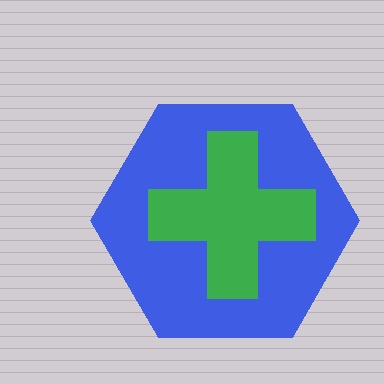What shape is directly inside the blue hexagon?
The green cross.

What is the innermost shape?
The green cross.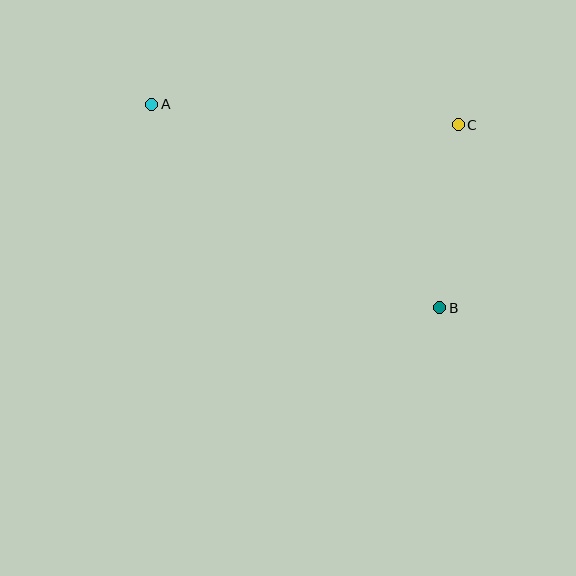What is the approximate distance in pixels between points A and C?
The distance between A and C is approximately 307 pixels.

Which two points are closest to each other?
Points B and C are closest to each other.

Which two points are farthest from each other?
Points A and B are farthest from each other.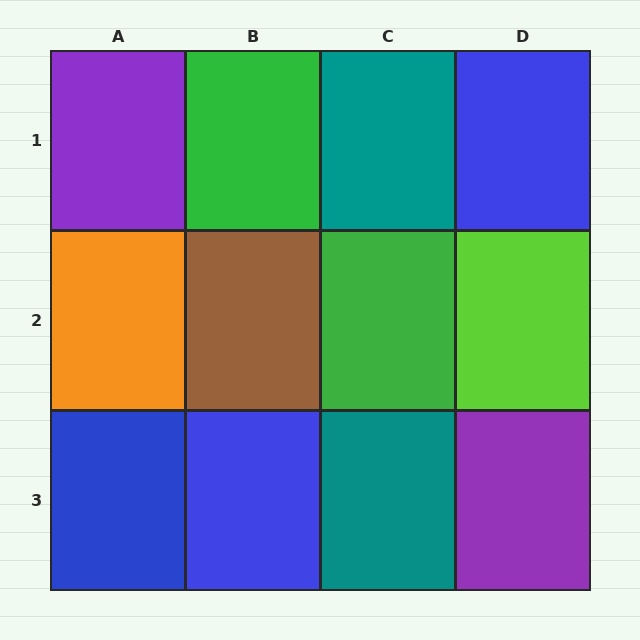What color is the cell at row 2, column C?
Green.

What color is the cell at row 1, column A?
Purple.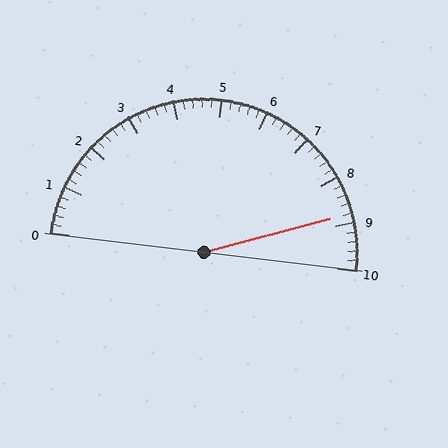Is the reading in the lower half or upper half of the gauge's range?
The reading is in the upper half of the range (0 to 10).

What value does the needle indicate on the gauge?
The needle indicates approximately 8.8.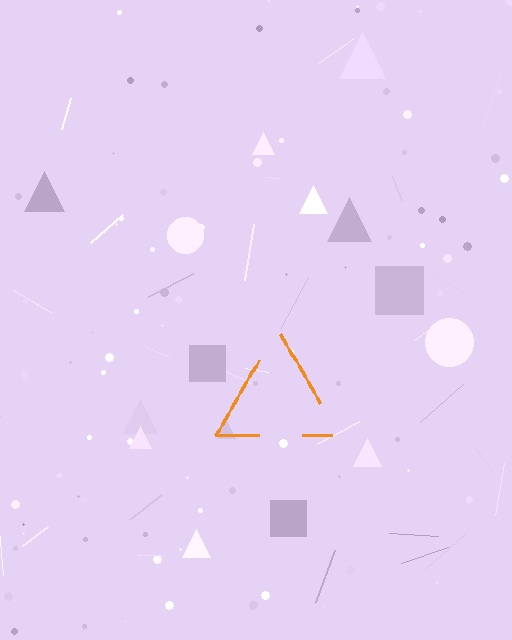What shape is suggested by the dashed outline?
The dashed outline suggests a triangle.